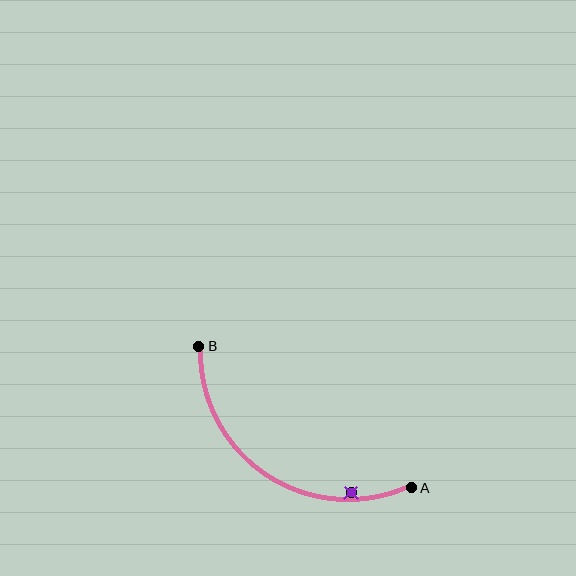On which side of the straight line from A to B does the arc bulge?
The arc bulges below the straight line connecting A and B.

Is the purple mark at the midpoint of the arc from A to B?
No — the purple mark does not lie on the arc at all. It sits slightly inside the curve.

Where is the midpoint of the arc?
The arc midpoint is the point on the curve farthest from the straight line joining A and B. It sits below that line.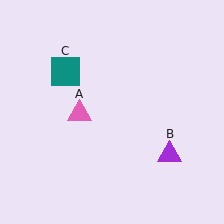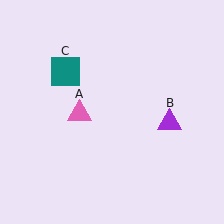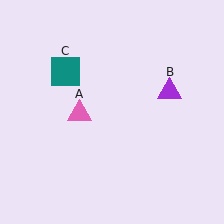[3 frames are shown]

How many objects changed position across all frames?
1 object changed position: purple triangle (object B).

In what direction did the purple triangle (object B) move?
The purple triangle (object B) moved up.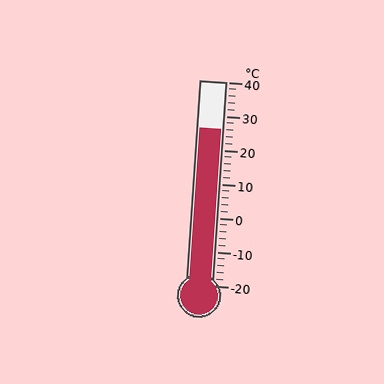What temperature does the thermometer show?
The thermometer shows approximately 26°C.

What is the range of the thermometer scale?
The thermometer scale ranges from -20°C to 40°C.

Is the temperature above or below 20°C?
The temperature is above 20°C.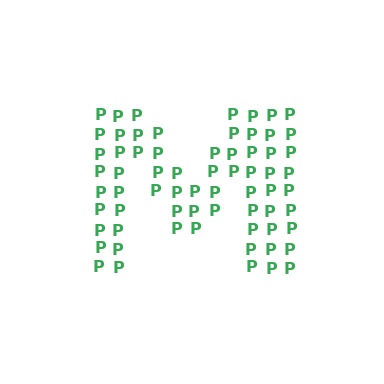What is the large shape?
The large shape is the letter M.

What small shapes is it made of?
It is made of small letter P's.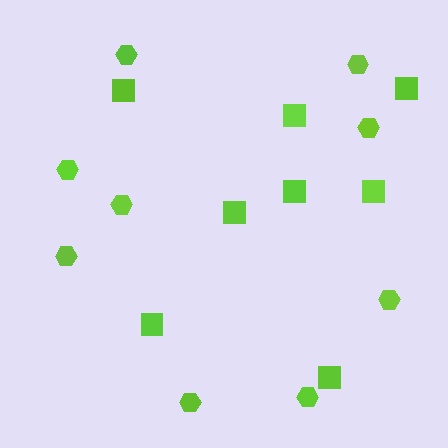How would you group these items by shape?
There are 2 groups: one group of hexagons (9) and one group of squares (8).